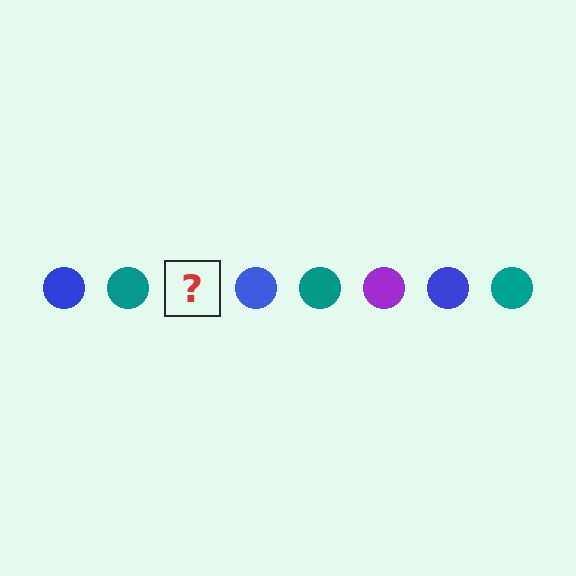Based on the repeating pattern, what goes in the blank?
The blank should be a purple circle.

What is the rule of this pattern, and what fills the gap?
The rule is that the pattern cycles through blue, teal, purple circles. The gap should be filled with a purple circle.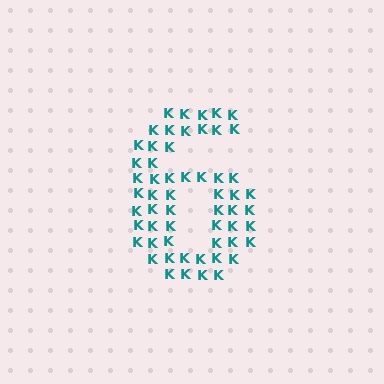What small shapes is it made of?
It is made of small letter K's.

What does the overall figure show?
The overall figure shows the digit 6.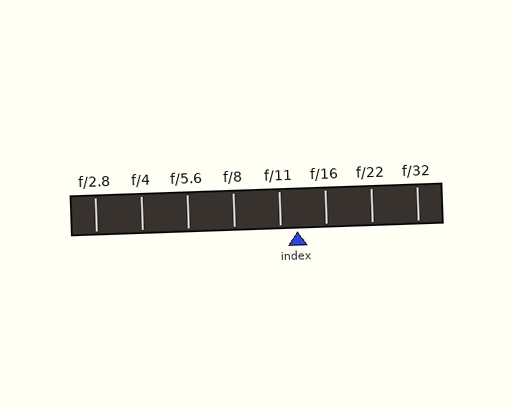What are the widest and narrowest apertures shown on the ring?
The widest aperture shown is f/2.8 and the narrowest is f/32.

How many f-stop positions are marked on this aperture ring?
There are 8 f-stop positions marked.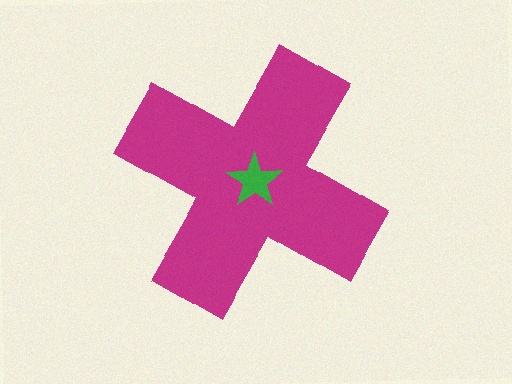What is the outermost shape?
The magenta cross.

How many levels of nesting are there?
2.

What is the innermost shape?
The green star.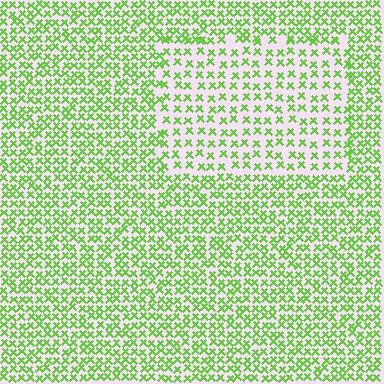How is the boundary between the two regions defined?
The boundary is defined by a change in element density (approximately 1.7x ratio). All elements are the same color, size, and shape.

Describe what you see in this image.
The image contains small lime elements arranged at two different densities. A rectangle-shaped region is visible where the elements are less densely packed than the surrounding area.